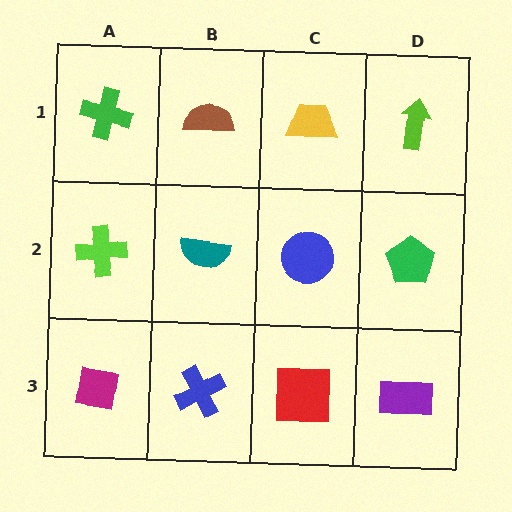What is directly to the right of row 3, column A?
A blue cross.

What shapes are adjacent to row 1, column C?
A blue circle (row 2, column C), a brown semicircle (row 1, column B), a lime arrow (row 1, column D).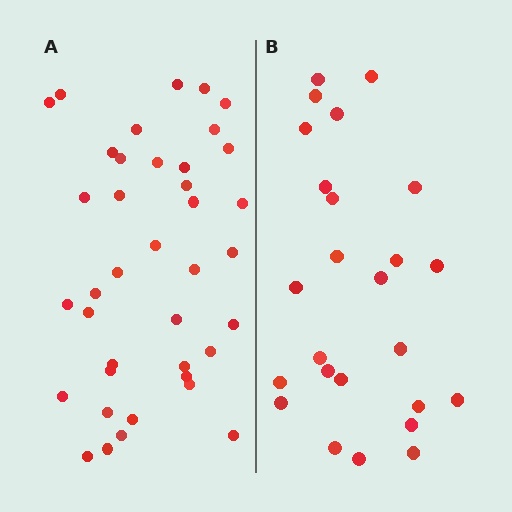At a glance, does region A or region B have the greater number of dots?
Region A (the left region) has more dots.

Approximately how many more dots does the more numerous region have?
Region A has approximately 15 more dots than region B.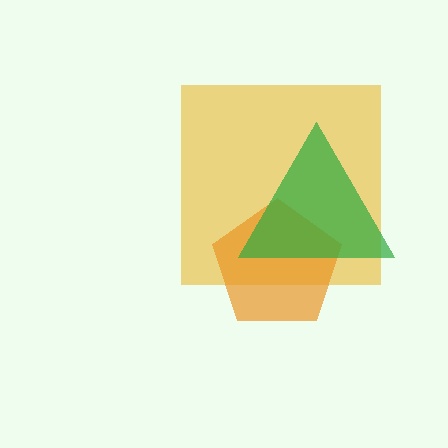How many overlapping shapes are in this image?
There are 3 overlapping shapes in the image.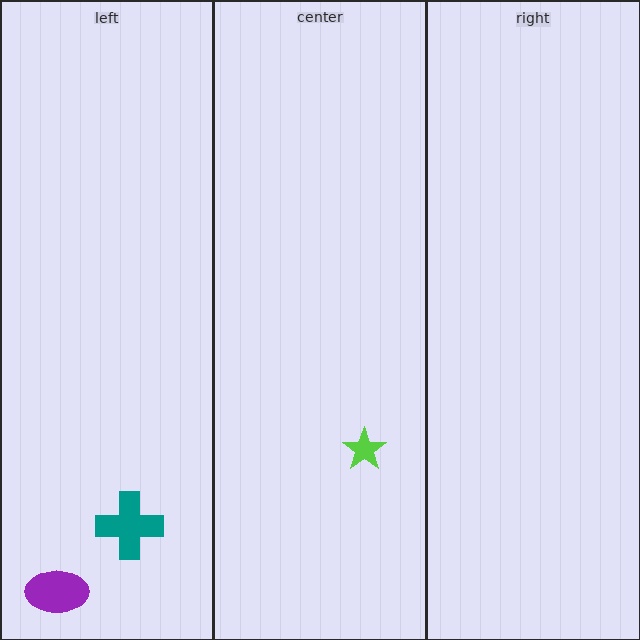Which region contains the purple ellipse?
The left region.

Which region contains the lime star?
The center region.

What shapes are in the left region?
The purple ellipse, the teal cross.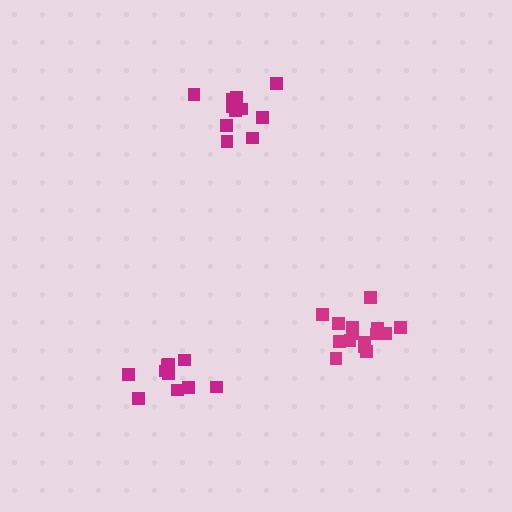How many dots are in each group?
Group 1: 10 dots, Group 2: 15 dots, Group 3: 11 dots (36 total).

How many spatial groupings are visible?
There are 3 spatial groupings.